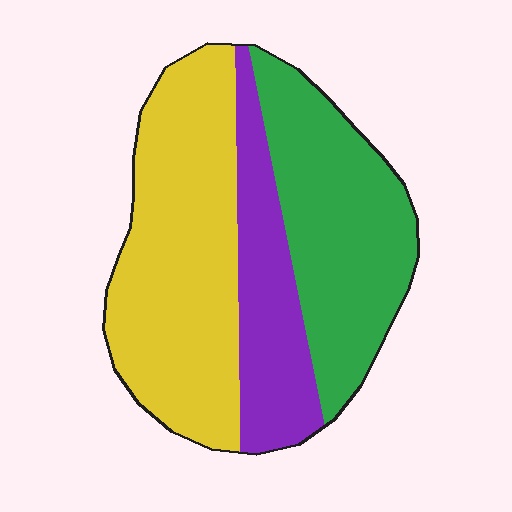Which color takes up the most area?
Yellow, at roughly 45%.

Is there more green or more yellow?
Yellow.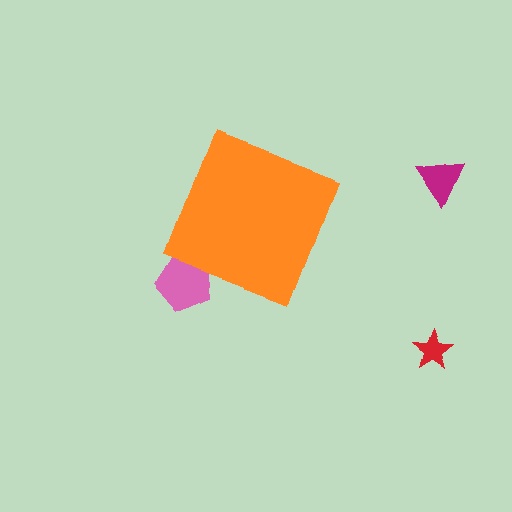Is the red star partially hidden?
No, the red star is fully visible.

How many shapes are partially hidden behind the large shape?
1 shape is partially hidden.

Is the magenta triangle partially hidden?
No, the magenta triangle is fully visible.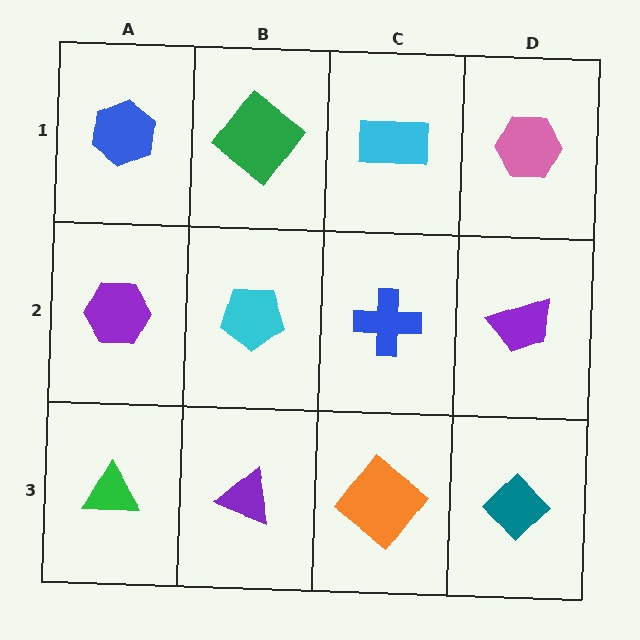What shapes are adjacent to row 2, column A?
A blue hexagon (row 1, column A), a green triangle (row 3, column A), a cyan pentagon (row 2, column B).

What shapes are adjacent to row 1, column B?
A cyan pentagon (row 2, column B), a blue hexagon (row 1, column A), a cyan rectangle (row 1, column C).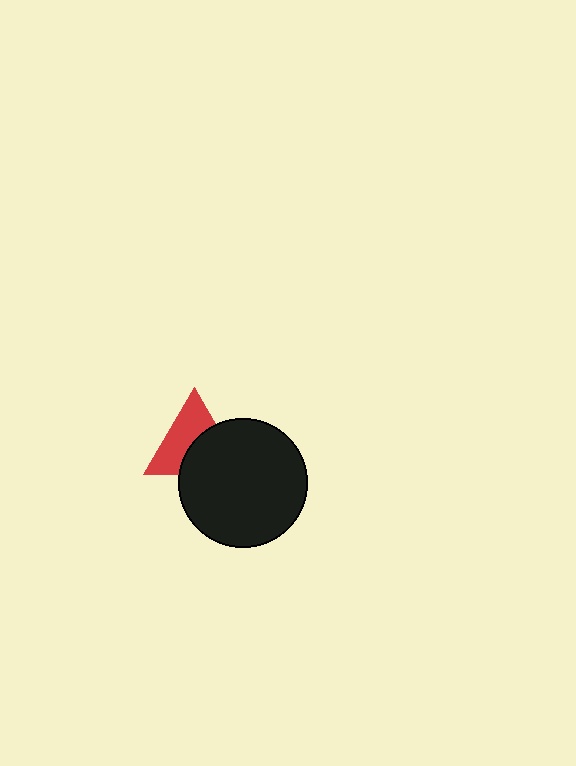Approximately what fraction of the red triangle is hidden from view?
Roughly 45% of the red triangle is hidden behind the black circle.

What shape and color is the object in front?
The object in front is a black circle.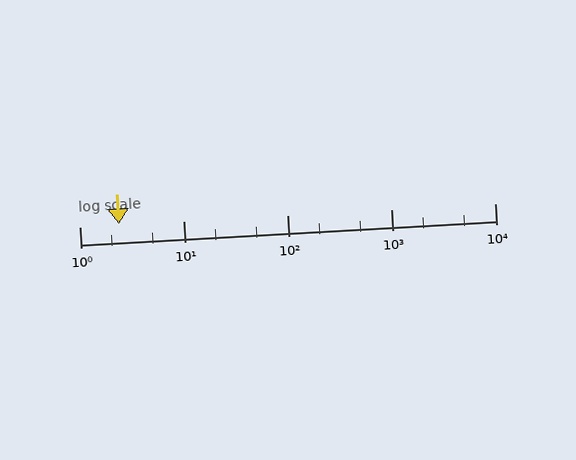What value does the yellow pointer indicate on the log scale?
The pointer indicates approximately 2.4.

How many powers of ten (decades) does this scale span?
The scale spans 4 decades, from 1 to 10000.